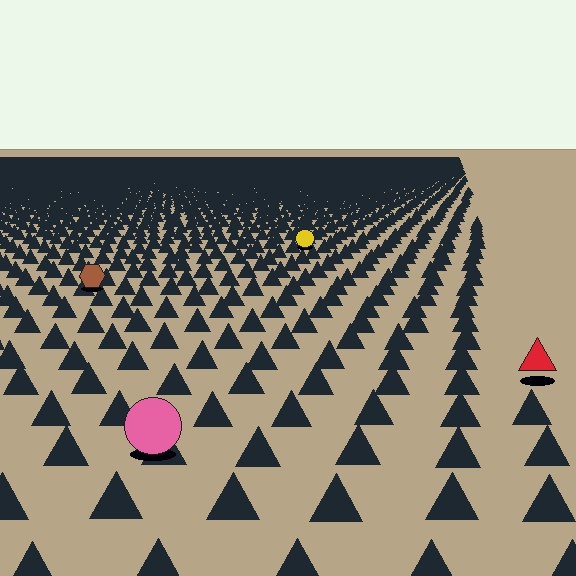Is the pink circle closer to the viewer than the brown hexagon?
Yes. The pink circle is closer — you can tell from the texture gradient: the ground texture is coarser near it.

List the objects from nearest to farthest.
From nearest to farthest: the pink circle, the red triangle, the brown hexagon, the yellow circle.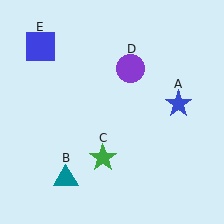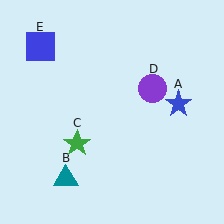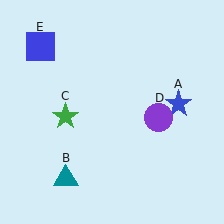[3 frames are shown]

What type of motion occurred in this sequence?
The green star (object C), purple circle (object D) rotated clockwise around the center of the scene.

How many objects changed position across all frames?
2 objects changed position: green star (object C), purple circle (object D).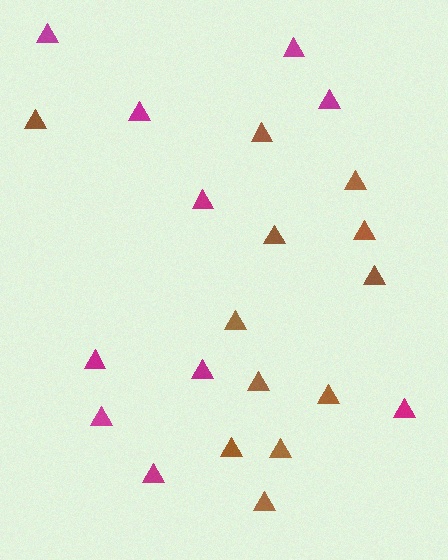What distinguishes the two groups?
There are 2 groups: one group of magenta triangles (10) and one group of brown triangles (12).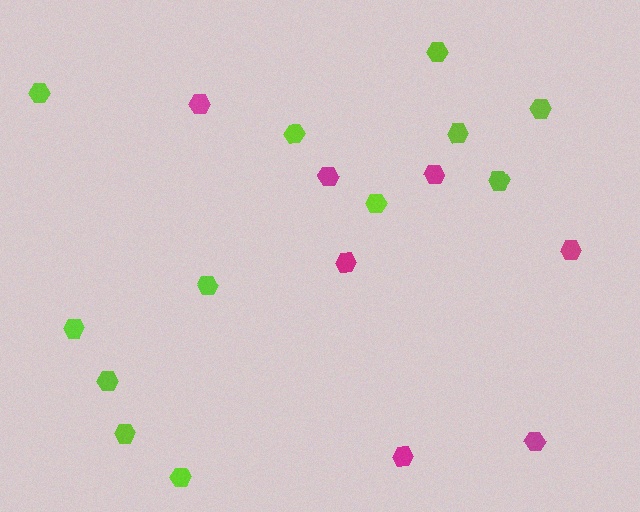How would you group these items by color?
There are 2 groups: one group of magenta hexagons (7) and one group of lime hexagons (12).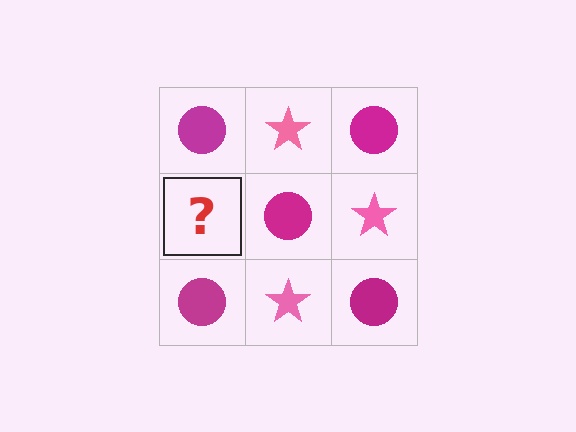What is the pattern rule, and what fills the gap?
The rule is that it alternates magenta circle and pink star in a checkerboard pattern. The gap should be filled with a pink star.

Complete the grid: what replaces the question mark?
The question mark should be replaced with a pink star.